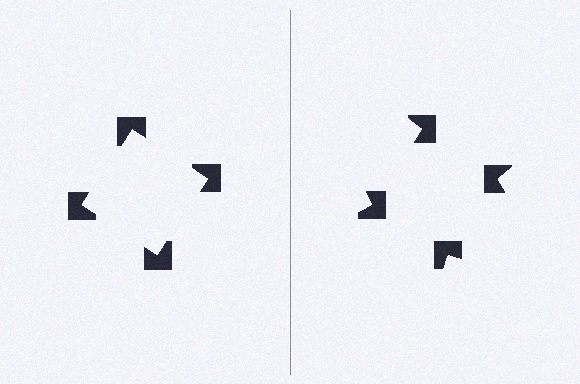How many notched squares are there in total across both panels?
8 — 4 on each side.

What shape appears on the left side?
An illusory square.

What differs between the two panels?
The notched squares are positioned identically on both sides; only the wedge orientations differ. On the left they align to a square; on the right they are misaligned.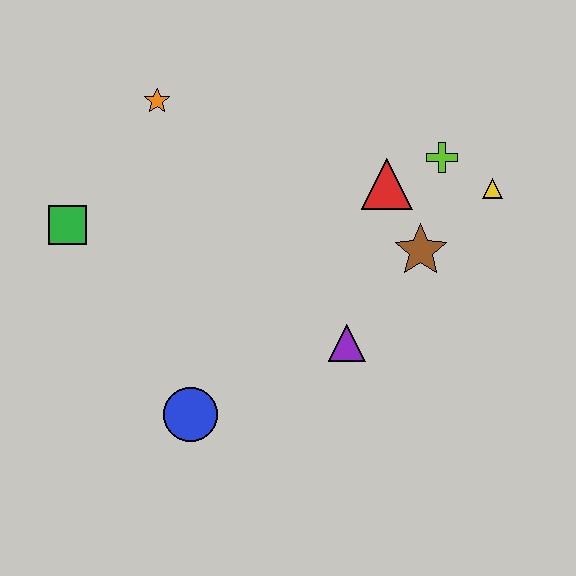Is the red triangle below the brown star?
No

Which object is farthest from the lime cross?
The green square is farthest from the lime cross.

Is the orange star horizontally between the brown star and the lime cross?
No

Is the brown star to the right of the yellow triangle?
No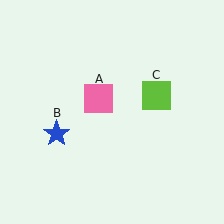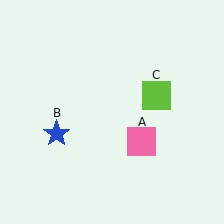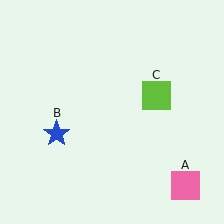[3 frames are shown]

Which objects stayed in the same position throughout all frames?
Blue star (object B) and lime square (object C) remained stationary.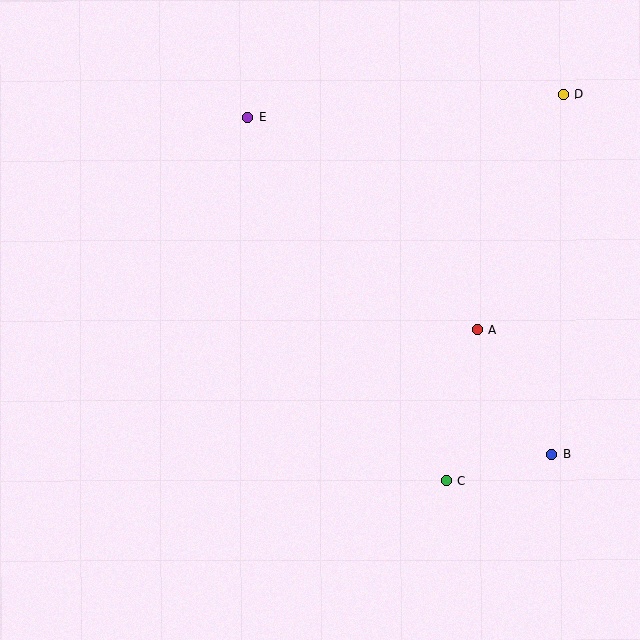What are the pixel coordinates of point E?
Point E is at (247, 118).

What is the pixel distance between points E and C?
The distance between E and C is 414 pixels.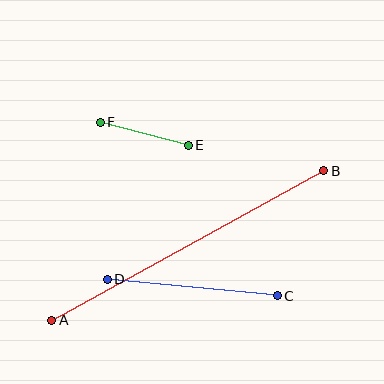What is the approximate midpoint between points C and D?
The midpoint is at approximately (192, 288) pixels.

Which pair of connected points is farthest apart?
Points A and B are farthest apart.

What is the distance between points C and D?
The distance is approximately 171 pixels.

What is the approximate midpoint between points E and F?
The midpoint is at approximately (144, 134) pixels.